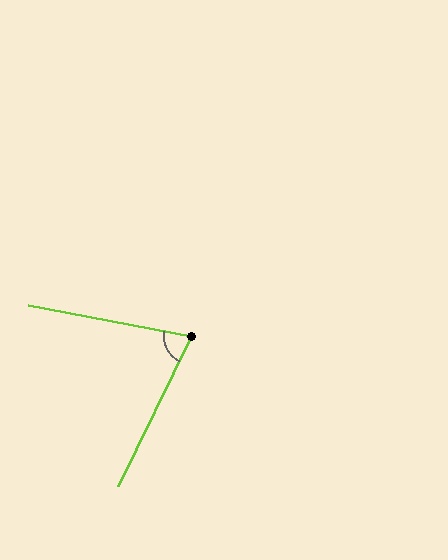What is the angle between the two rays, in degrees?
Approximately 75 degrees.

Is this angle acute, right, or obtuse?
It is acute.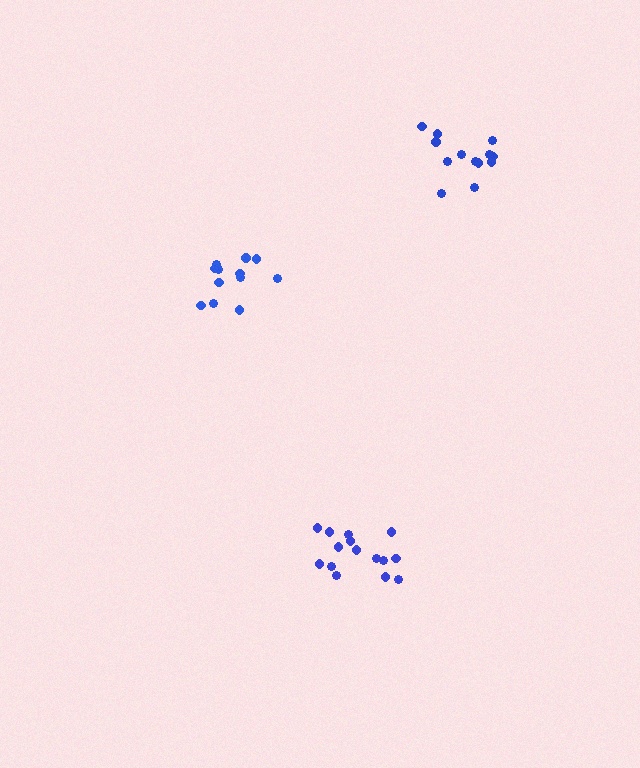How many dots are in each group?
Group 1: 12 dots, Group 2: 13 dots, Group 3: 15 dots (40 total).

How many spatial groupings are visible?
There are 3 spatial groupings.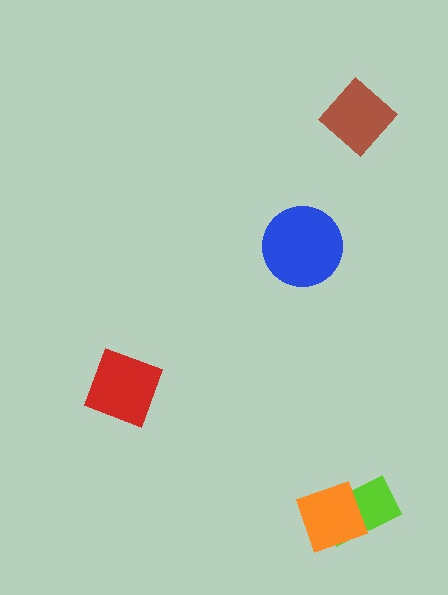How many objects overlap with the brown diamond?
0 objects overlap with the brown diamond.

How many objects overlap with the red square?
0 objects overlap with the red square.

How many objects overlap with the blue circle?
0 objects overlap with the blue circle.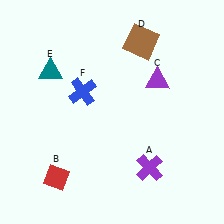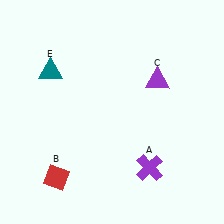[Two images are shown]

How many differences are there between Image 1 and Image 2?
There are 2 differences between the two images.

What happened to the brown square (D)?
The brown square (D) was removed in Image 2. It was in the top-right area of Image 1.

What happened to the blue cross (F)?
The blue cross (F) was removed in Image 2. It was in the top-left area of Image 1.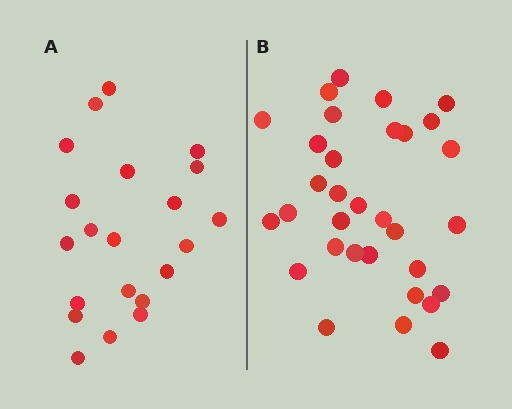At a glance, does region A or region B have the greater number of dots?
Region B (the right region) has more dots.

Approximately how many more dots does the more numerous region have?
Region B has roughly 12 or so more dots than region A.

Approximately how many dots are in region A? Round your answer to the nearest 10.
About 20 dots. (The exact count is 21, which rounds to 20.)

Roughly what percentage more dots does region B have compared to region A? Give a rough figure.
About 50% more.